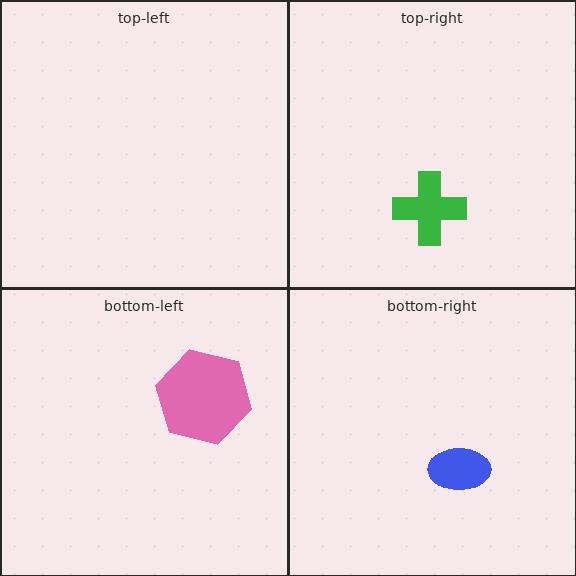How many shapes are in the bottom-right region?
1.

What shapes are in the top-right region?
The green cross.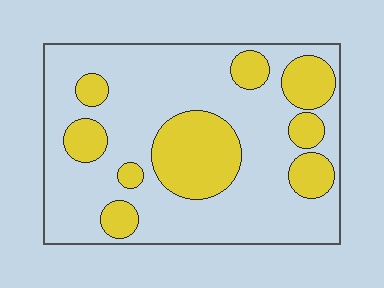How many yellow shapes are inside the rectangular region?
9.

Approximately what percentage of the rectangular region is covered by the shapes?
Approximately 30%.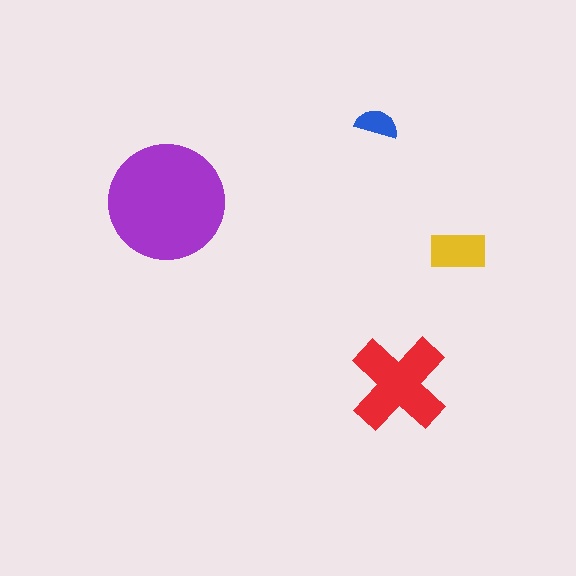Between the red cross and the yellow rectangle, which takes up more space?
The red cross.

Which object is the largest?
The purple circle.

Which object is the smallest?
The blue semicircle.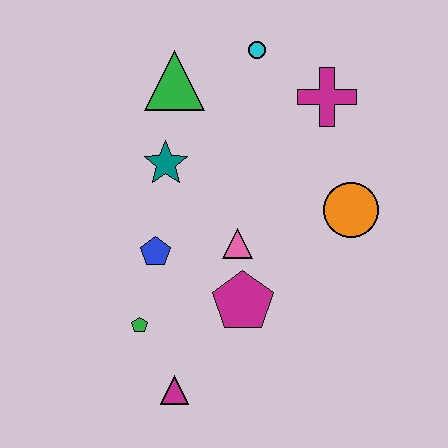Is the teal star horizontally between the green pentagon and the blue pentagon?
No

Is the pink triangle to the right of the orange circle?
No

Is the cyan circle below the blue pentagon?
No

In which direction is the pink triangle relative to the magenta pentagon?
The pink triangle is above the magenta pentagon.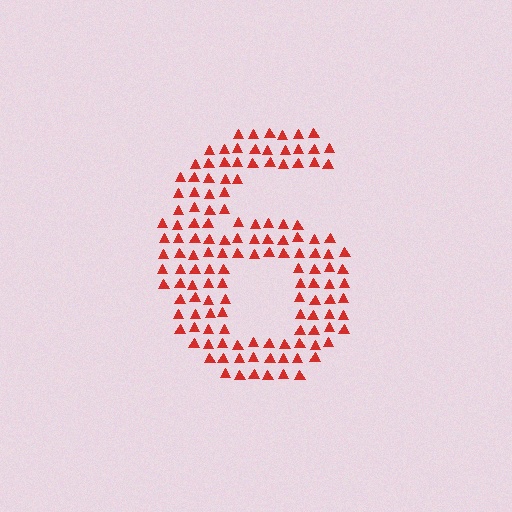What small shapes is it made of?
It is made of small triangles.